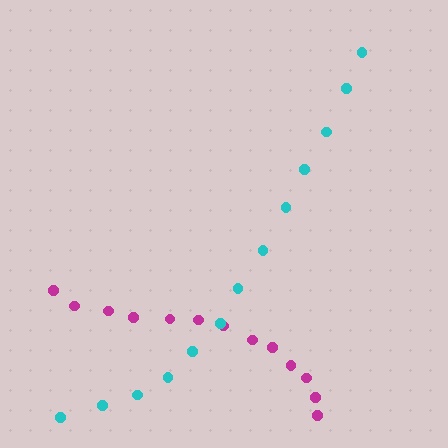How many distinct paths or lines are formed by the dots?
There are 2 distinct paths.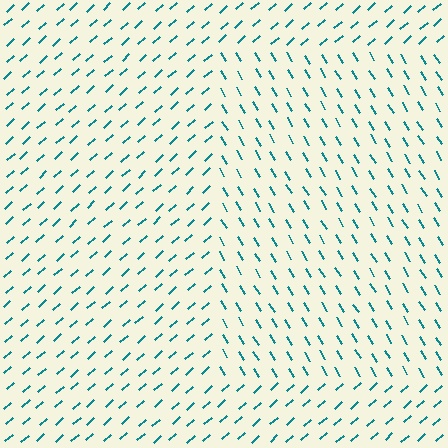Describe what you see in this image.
The image is filled with small teal line segments. A rectangle region in the image has lines oriented differently from the surrounding lines, creating a visible texture boundary.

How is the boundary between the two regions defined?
The boundary is defined purely by a change in line orientation (approximately 80 degrees difference). All lines are the same color and thickness.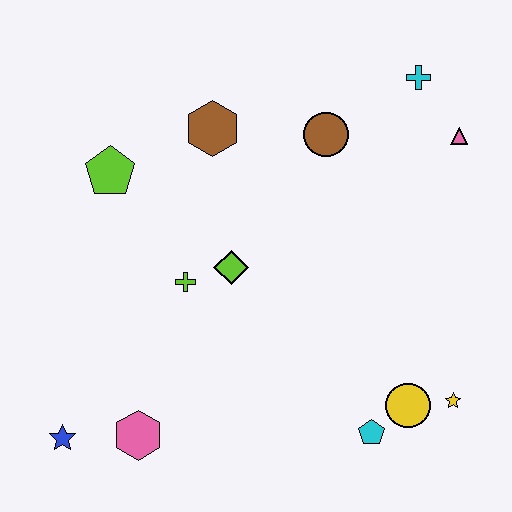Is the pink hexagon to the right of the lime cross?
No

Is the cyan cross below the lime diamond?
No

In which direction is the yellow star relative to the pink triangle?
The yellow star is below the pink triangle.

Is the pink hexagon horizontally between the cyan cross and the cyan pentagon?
No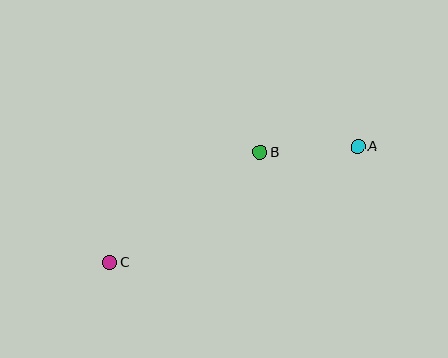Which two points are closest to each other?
Points A and B are closest to each other.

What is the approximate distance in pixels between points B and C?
The distance between B and C is approximately 187 pixels.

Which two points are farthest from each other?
Points A and C are farthest from each other.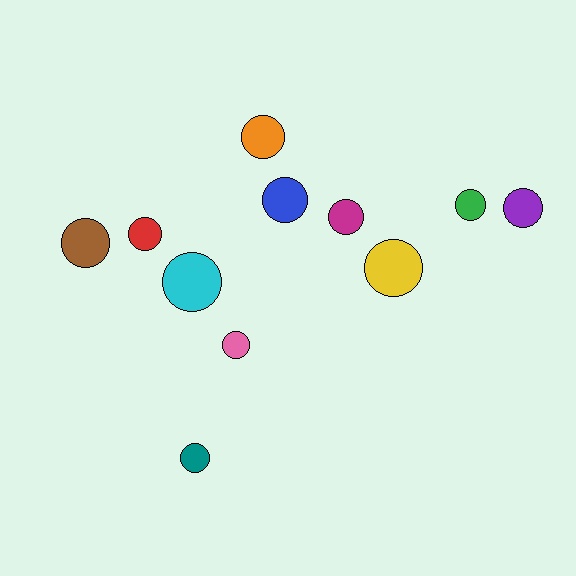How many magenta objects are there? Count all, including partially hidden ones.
There is 1 magenta object.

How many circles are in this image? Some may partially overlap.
There are 11 circles.